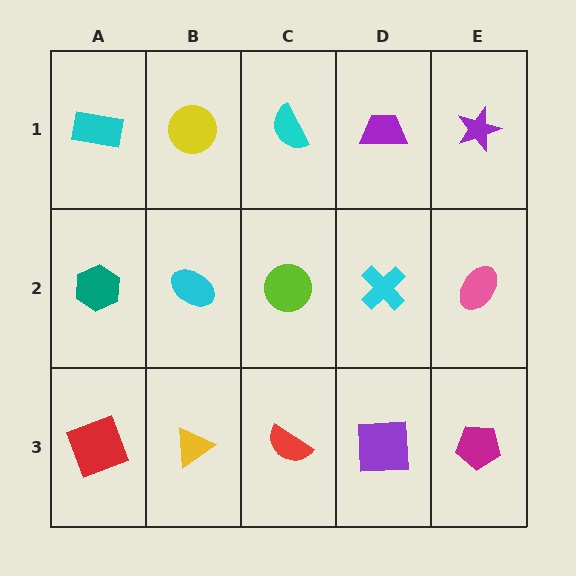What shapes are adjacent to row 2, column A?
A cyan rectangle (row 1, column A), a red square (row 3, column A), a cyan ellipse (row 2, column B).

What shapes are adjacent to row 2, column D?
A purple trapezoid (row 1, column D), a purple square (row 3, column D), a lime circle (row 2, column C), a pink ellipse (row 2, column E).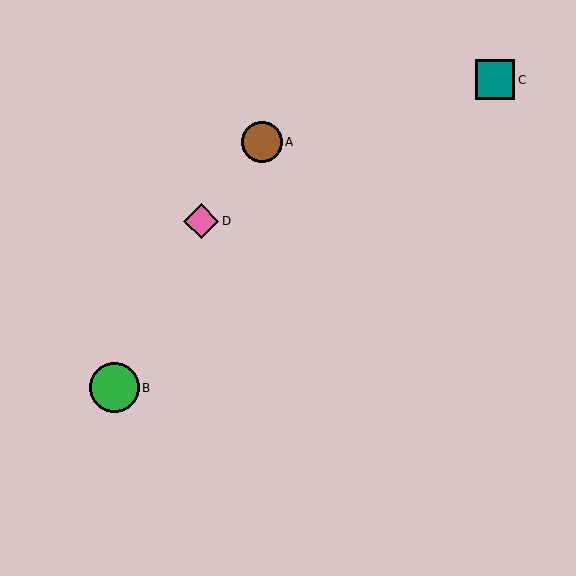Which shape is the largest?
The green circle (labeled B) is the largest.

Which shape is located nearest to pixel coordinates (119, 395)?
The green circle (labeled B) at (114, 388) is nearest to that location.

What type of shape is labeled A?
Shape A is a brown circle.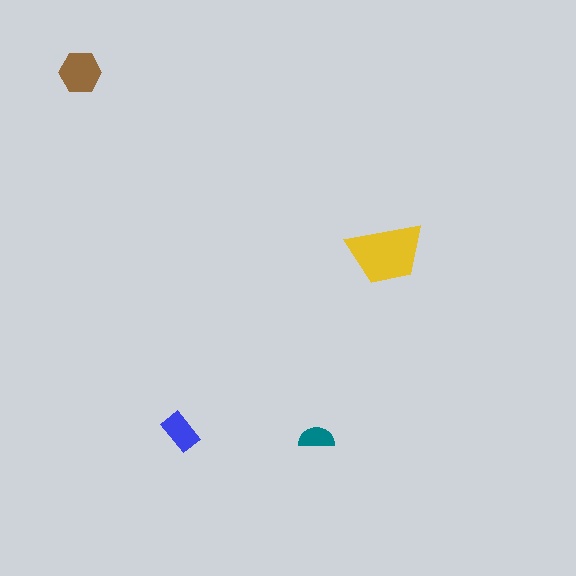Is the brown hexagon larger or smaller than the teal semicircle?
Larger.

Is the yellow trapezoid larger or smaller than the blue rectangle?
Larger.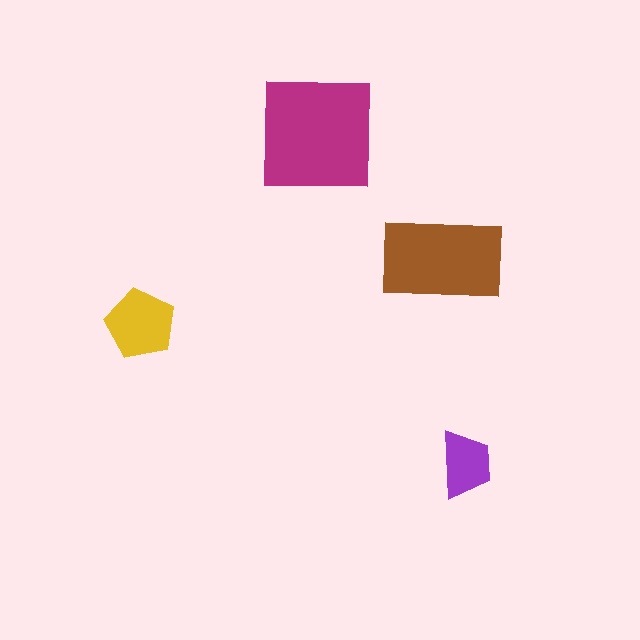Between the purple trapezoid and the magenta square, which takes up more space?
The magenta square.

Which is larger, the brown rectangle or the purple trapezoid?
The brown rectangle.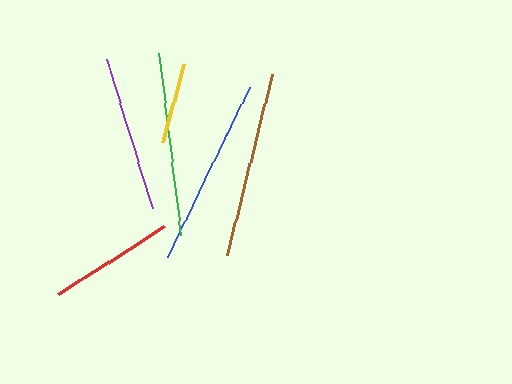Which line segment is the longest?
The blue line is the longest at approximately 189 pixels.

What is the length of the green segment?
The green segment is approximately 182 pixels long.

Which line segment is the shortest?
The yellow line is the shortest at approximately 81 pixels.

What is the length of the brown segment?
The brown segment is approximately 186 pixels long.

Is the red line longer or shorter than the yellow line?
The red line is longer than the yellow line.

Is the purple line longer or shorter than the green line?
The green line is longer than the purple line.